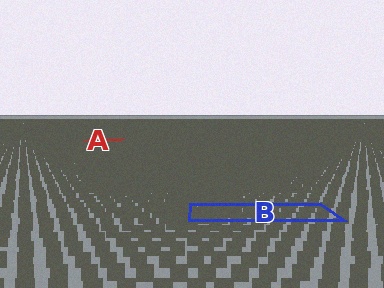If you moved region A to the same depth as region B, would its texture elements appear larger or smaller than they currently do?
They would appear larger. At a closer depth, the same texture elements are projected at a bigger on-screen size.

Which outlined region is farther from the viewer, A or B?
Region A is farther from the viewer — the texture elements inside it appear smaller and more densely packed.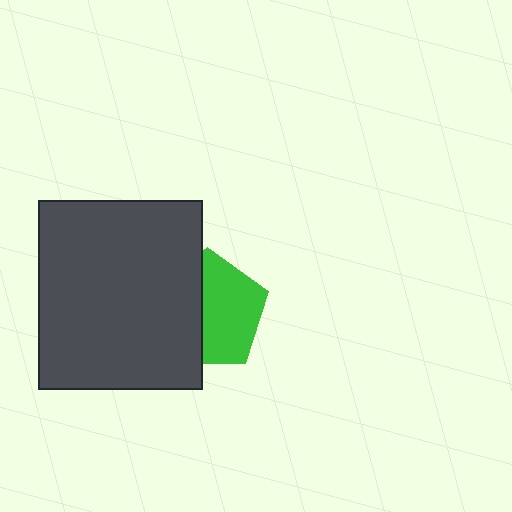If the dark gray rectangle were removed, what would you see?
You would see the complete green pentagon.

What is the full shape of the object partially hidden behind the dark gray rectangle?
The partially hidden object is a green pentagon.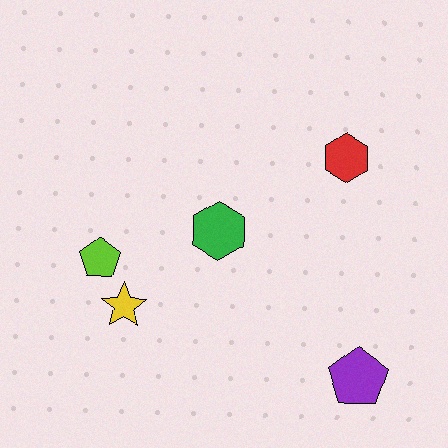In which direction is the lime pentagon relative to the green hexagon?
The lime pentagon is to the left of the green hexagon.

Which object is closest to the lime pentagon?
The yellow star is closest to the lime pentagon.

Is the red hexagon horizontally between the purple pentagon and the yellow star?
Yes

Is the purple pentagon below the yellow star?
Yes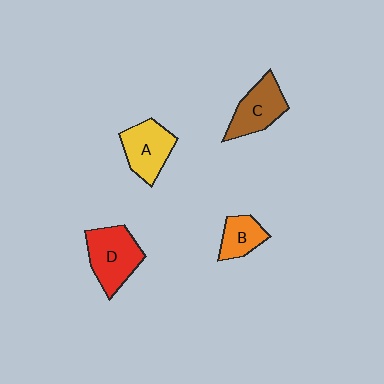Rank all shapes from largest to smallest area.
From largest to smallest: D (red), A (yellow), C (brown), B (orange).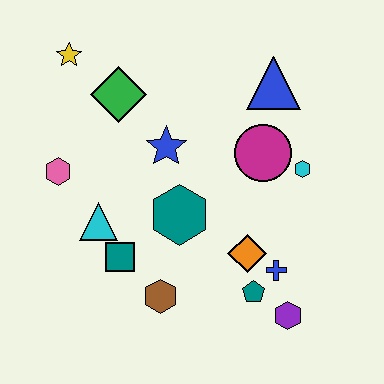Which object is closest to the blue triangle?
The magenta circle is closest to the blue triangle.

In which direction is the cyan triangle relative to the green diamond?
The cyan triangle is below the green diamond.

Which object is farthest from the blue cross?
The yellow star is farthest from the blue cross.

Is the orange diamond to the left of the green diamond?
No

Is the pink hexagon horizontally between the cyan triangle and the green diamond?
No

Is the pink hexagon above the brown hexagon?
Yes